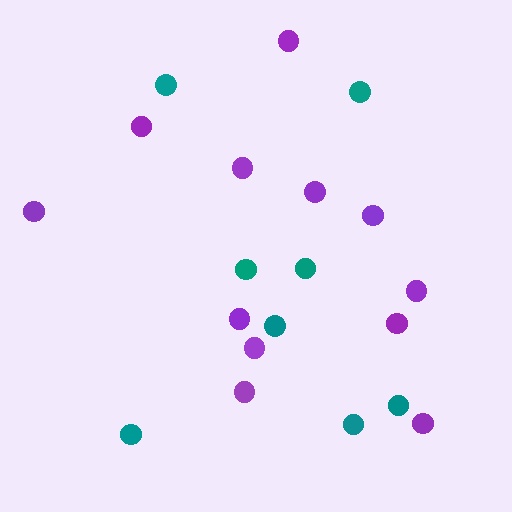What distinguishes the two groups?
There are 2 groups: one group of teal circles (8) and one group of purple circles (12).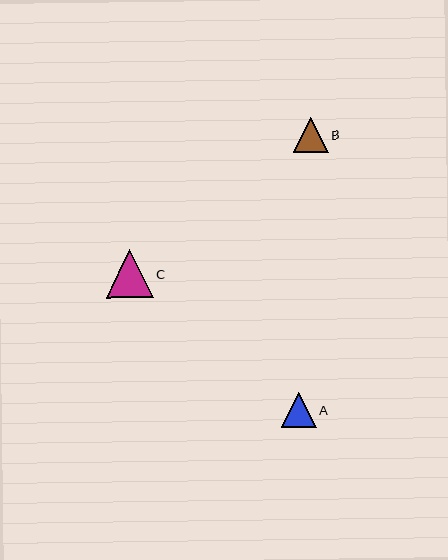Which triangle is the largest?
Triangle C is the largest with a size of approximately 47 pixels.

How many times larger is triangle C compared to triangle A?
Triangle C is approximately 1.4 times the size of triangle A.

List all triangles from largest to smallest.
From largest to smallest: C, B, A.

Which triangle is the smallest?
Triangle A is the smallest with a size of approximately 35 pixels.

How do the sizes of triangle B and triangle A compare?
Triangle B and triangle A are approximately the same size.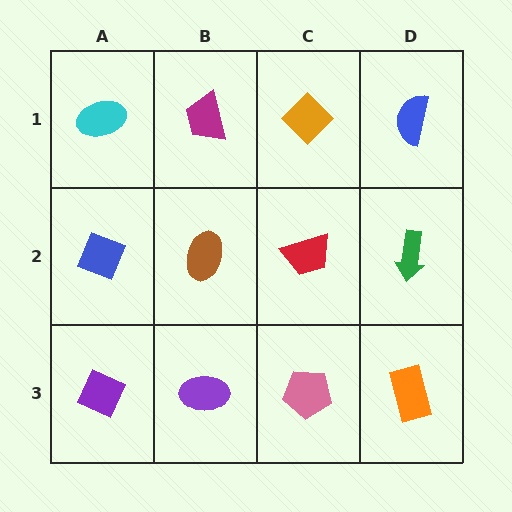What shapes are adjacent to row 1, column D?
A green arrow (row 2, column D), an orange diamond (row 1, column C).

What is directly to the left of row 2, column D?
A red trapezoid.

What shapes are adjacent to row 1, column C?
A red trapezoid (row 2, column C), a magenta trapezoid (row 1, column B), a blue semicircle (row 1, column D).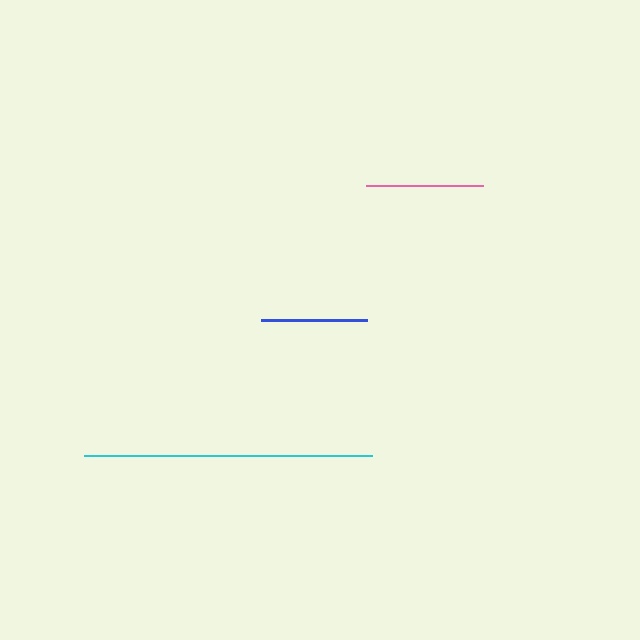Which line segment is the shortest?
The blue line is the shortest at approximately 106 pixels.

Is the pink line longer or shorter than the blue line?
The pink line is longer than the blue line.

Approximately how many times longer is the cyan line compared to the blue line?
The cyan line is approximately 2.7 times the length of the blue line.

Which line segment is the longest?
The cyan line is the longest at approximately 288 pixels.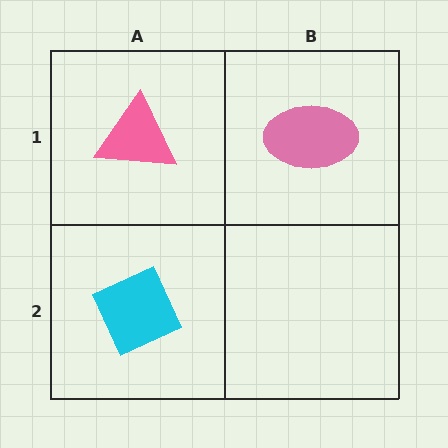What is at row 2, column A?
A cyan diamond.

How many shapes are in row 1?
2 shapes.